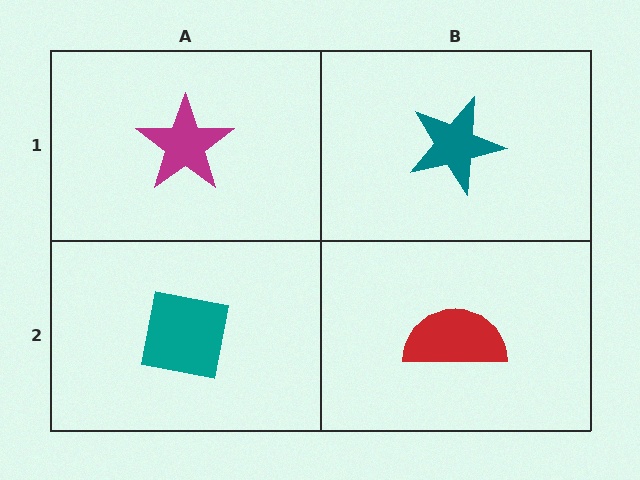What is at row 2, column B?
A red semicircle.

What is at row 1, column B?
A teal star.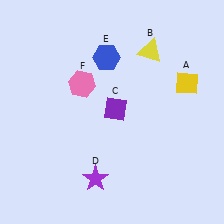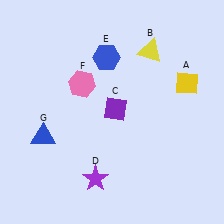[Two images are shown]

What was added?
A blue triangle (G) was added in Image 2.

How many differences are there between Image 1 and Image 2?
There is 1 difference between the two images.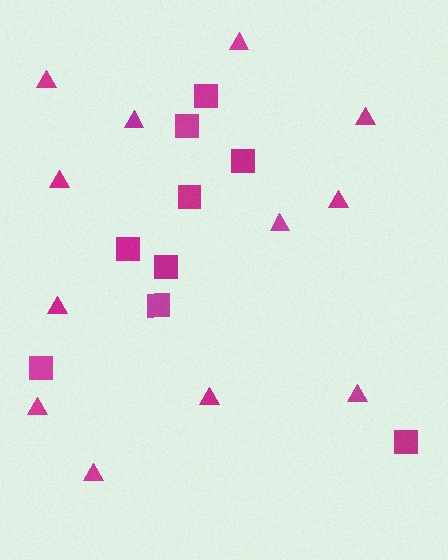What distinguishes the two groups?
There are 2 groups: one group of triangles (12) and one group of squares (9).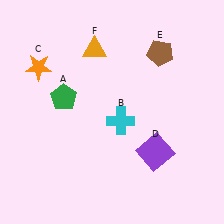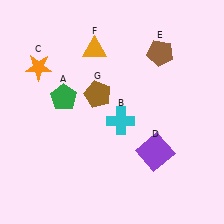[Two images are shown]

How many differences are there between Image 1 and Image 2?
There is 1 difference between the two images.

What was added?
A brown pentagon (G) was added in Image 2.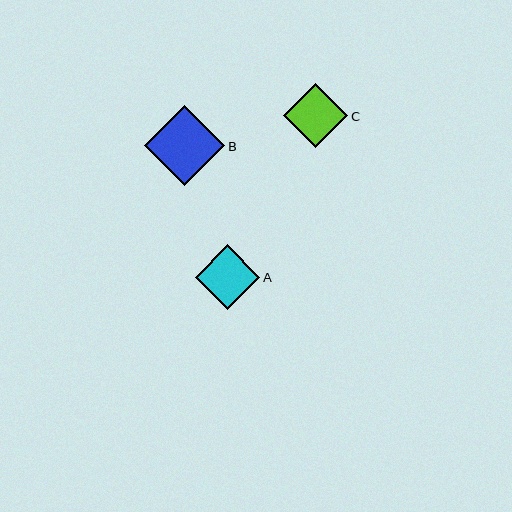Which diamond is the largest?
Diamond B is the largest with a size of approximately 80 pixels.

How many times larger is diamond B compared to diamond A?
Diamond B is approximately 1.2 times the size of diamond A.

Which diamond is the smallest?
Diamond C is the smallest with a size of approximately 64 pixels.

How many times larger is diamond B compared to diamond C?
Diamond B is approximately 1.3 times the size of diamond C.